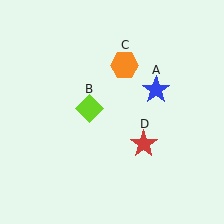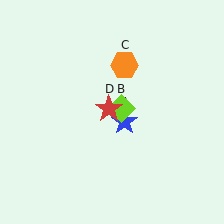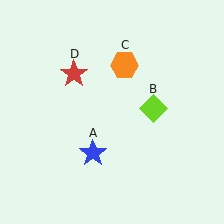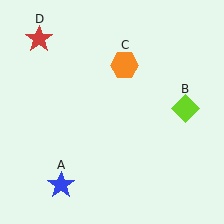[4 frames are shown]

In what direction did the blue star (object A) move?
The blue star (object A) moved down and to the left.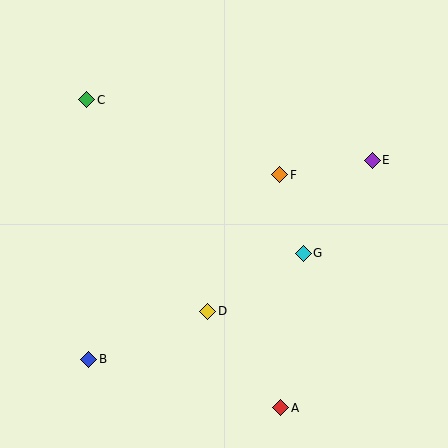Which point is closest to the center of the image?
Point F at (280, 175) is closest to the center.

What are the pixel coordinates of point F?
Point F is at (280, 175).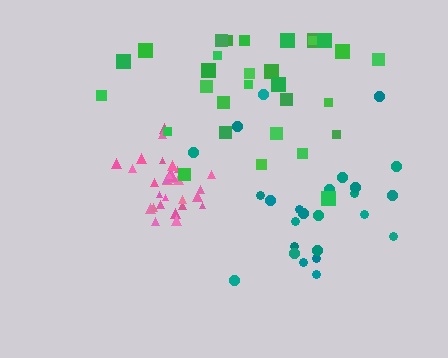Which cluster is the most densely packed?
Pink.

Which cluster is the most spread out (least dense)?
Teal.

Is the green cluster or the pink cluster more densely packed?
Pink.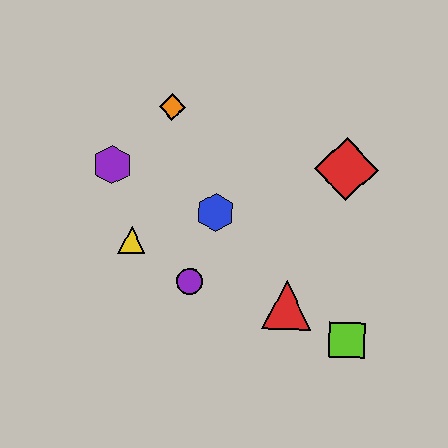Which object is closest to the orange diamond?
The purple hexagon is closest to the orange diamond.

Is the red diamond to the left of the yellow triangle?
No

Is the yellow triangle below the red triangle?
No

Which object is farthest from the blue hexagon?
The lime square is farthest from the blue hexagon.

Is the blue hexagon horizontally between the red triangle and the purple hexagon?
Yes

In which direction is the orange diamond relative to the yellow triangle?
The orange diamond is above the yellow triangle.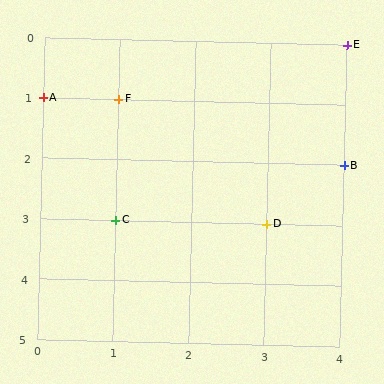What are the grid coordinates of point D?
Point D is at grid coordinates (3, 3).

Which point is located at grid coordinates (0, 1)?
Point A is at (0, 1).